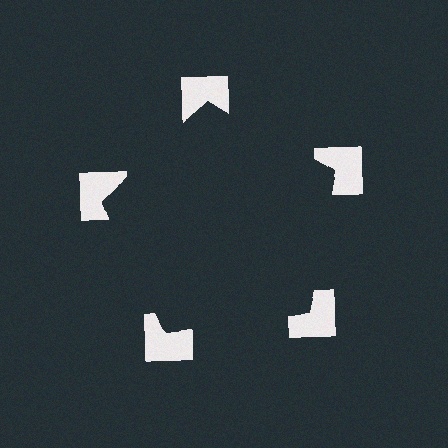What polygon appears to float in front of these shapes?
An illusory pentagon — its edges are inferred from the aligned wedge cuts in the notched squares, not physically drawn.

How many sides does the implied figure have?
5 sides.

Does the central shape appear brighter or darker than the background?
It typically appears slightly darker than the background, even though no actual brightness change is drawn.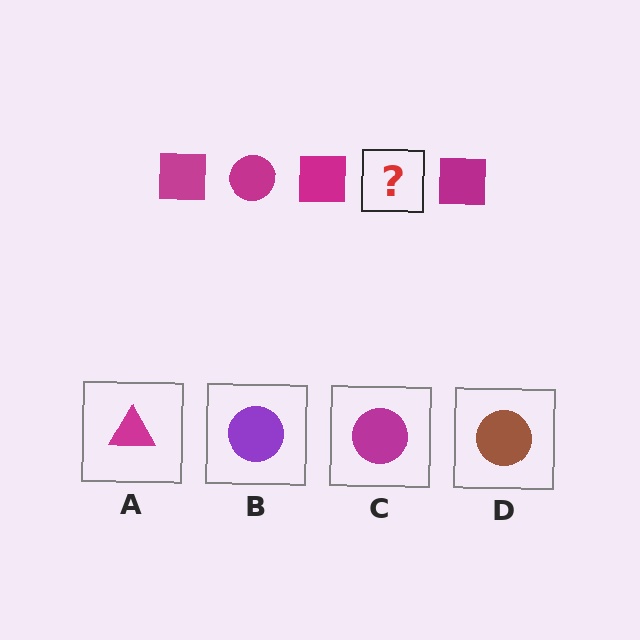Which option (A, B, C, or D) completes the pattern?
C.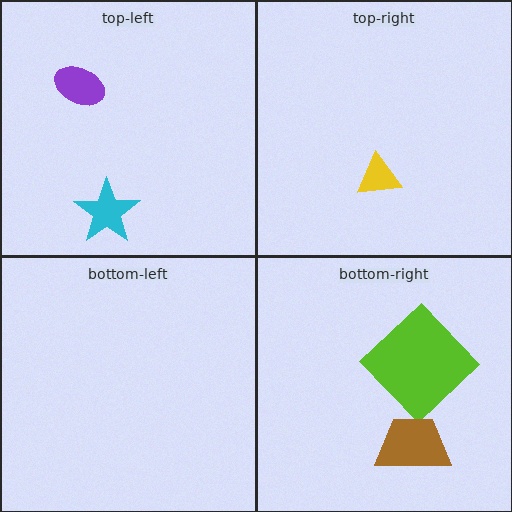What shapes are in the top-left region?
The purple ellipse, the cyan star.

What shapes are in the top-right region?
The yellow triangle.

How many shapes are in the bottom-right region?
2.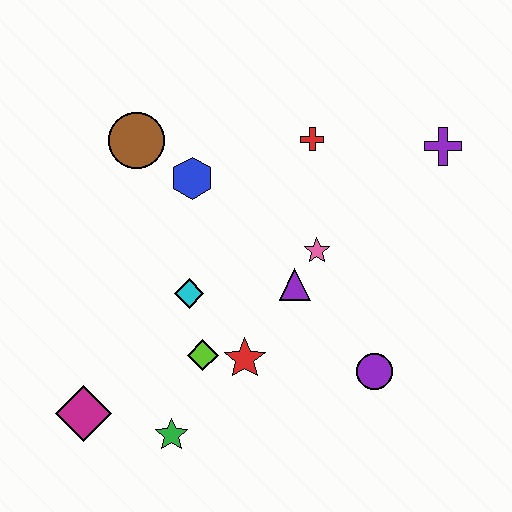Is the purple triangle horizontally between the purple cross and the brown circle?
Yes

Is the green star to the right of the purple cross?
No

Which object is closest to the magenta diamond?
The green star is closest to the magenta diamond.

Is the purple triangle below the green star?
No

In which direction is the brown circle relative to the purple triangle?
The brown circle is to the left of the purple triangle.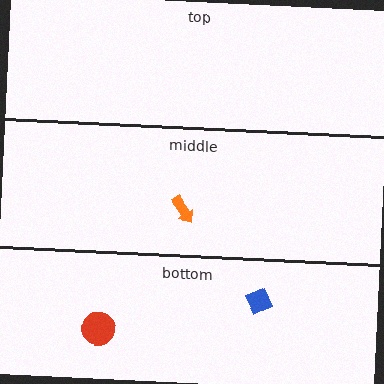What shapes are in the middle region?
The orange arrow.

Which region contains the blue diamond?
The bottom region.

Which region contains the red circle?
The bottom region.